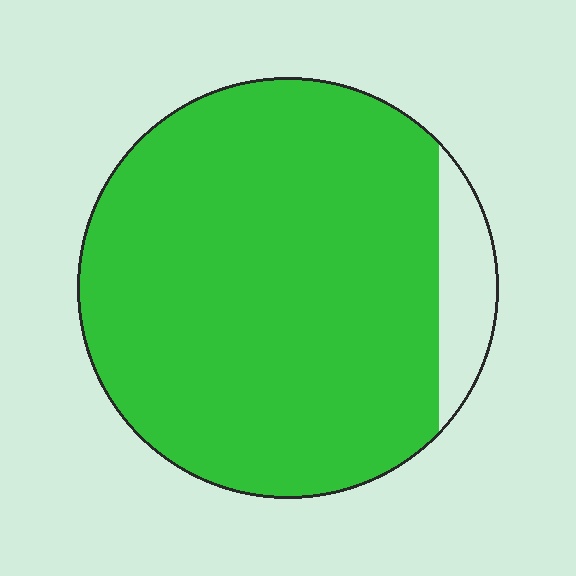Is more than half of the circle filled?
Yes.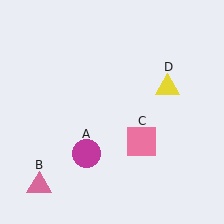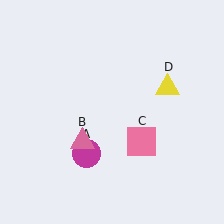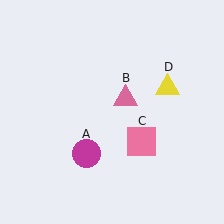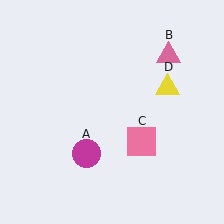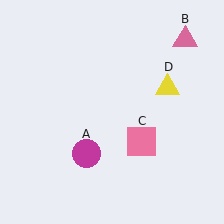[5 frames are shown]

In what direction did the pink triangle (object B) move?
The pink triangle (object B) moved up and to the right.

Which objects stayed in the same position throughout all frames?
Magenta circle (object A) and pink square (object C) and yellow triangle (object D) remained stationary.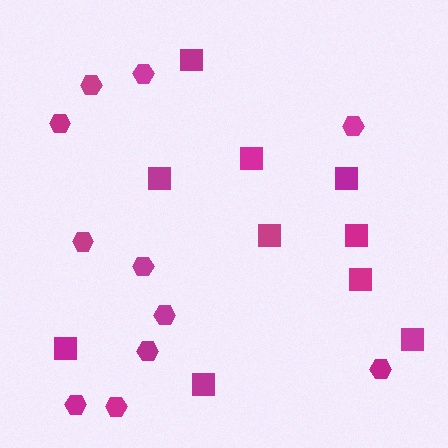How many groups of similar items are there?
There are 2 groups: one group of squares (10) and one group of hexagons (11).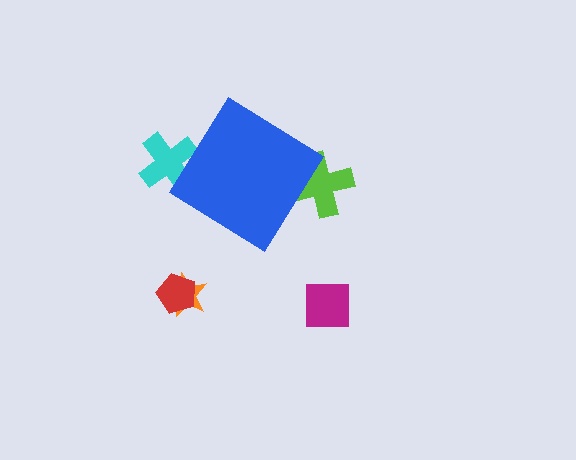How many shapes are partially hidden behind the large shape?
2 shapes are partially hidden.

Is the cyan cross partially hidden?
Yes, the cyan cross is partially hidden behind the blue diamond.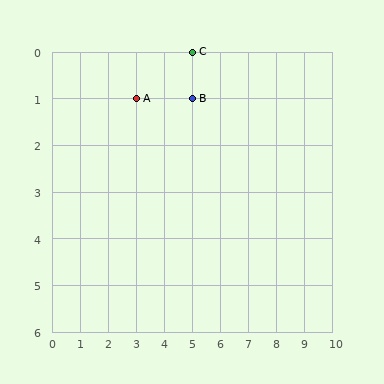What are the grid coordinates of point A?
Point A is at grid coordinates (3, 1).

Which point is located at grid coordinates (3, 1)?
Point A is at (3, 1).